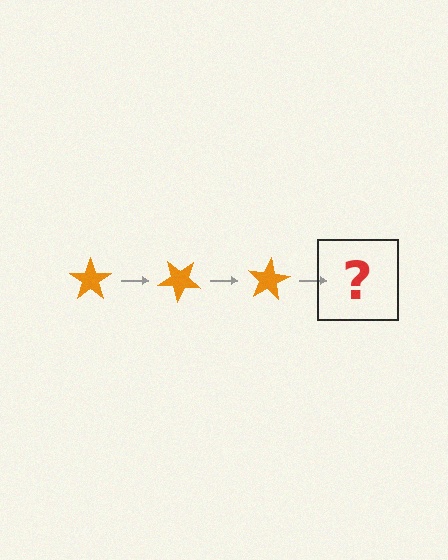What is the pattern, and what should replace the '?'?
The pattern is that the star rotates 40 degrees each step. The '?' should be an orange star rotated 120 degrees.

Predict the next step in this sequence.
The next step is an orange star rotated 120 degrees.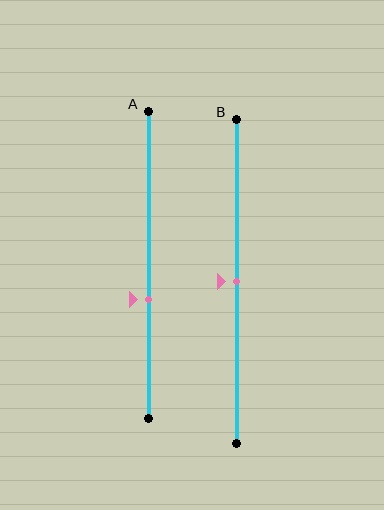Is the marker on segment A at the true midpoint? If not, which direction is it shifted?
No, the marker on segment A is shifted downward by about 11% of the segment length.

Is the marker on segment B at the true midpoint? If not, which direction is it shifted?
Yes, the marker on segment B is at the true midpoint.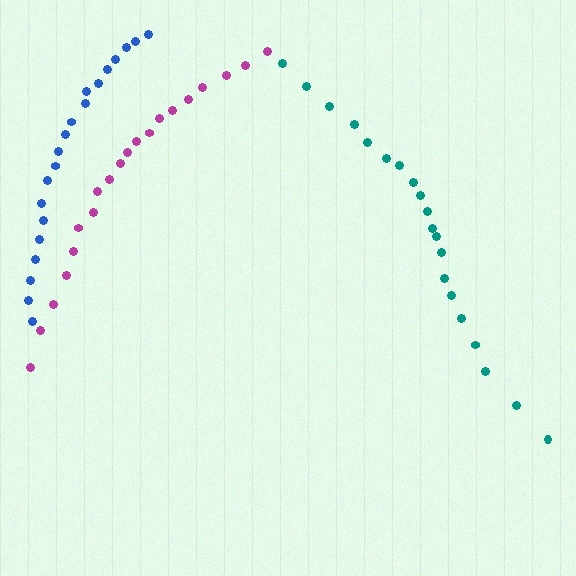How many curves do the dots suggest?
There are 3 distinct paths.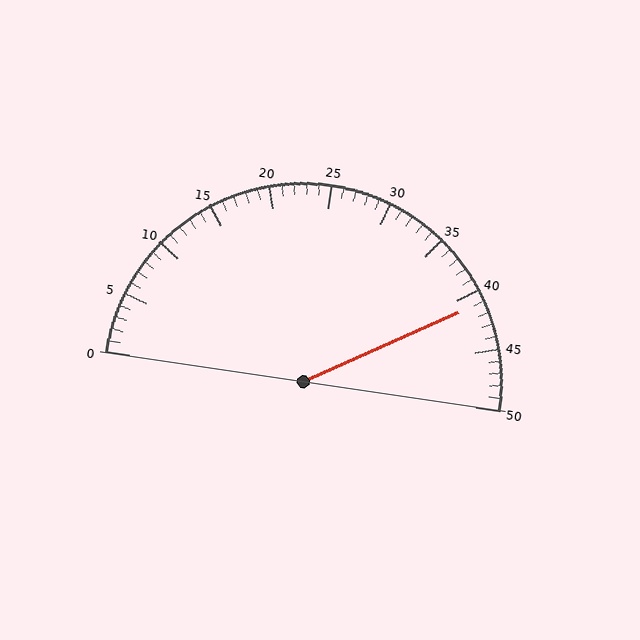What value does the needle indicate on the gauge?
The needle indicates approximately 41.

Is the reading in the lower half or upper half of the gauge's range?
The reading is in the upper half of the range (0 to 50).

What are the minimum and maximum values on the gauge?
The gauge ranges from 0 to 50.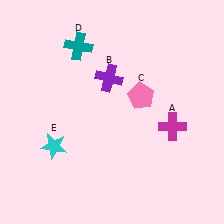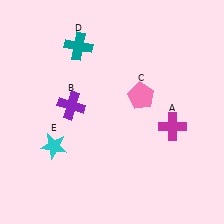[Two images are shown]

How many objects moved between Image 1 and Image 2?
1 object moved between the two images.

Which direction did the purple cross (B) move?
The purple cross (B) moved left.